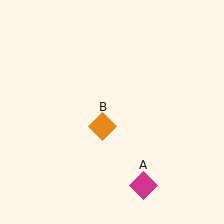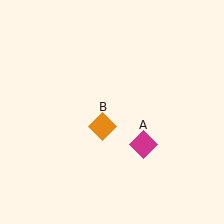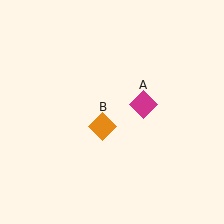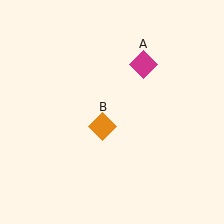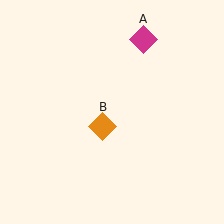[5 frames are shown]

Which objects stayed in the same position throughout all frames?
Orange diamond (object B) remained stationary.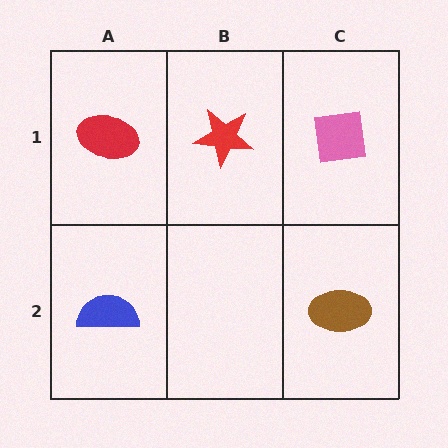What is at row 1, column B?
A red star.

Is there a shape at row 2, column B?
No, that cell is empty.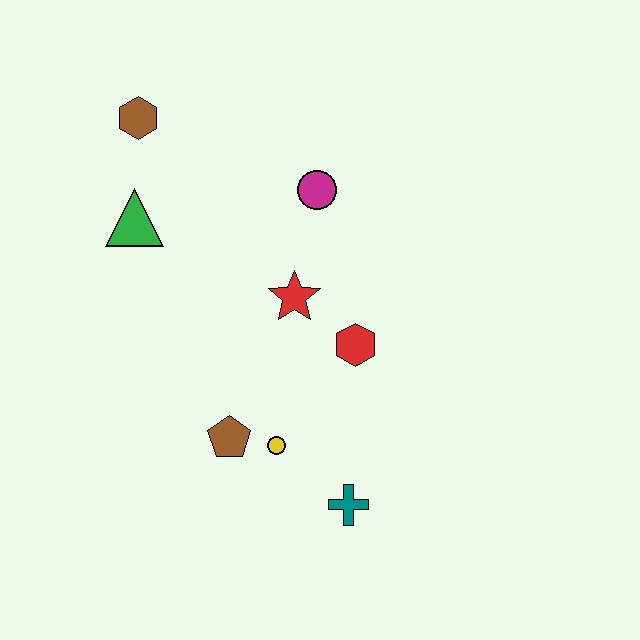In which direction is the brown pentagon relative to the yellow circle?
The brown pentagon is to the left of the yellow circle.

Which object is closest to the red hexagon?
The red star is closest to the red hexagon.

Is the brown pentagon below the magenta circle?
Yes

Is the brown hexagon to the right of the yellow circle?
No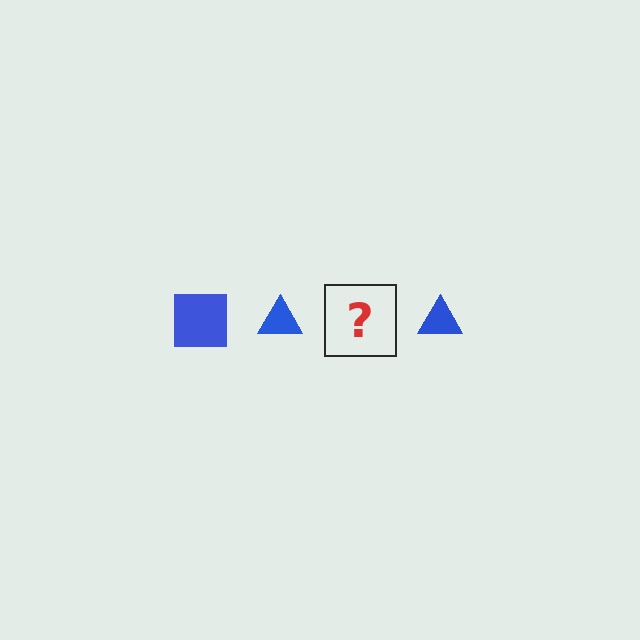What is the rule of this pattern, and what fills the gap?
The rule is that the pattern cycles through square, triangle shapes in blue. The gap should be filled with a blue square.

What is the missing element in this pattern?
The missing element is a blue square.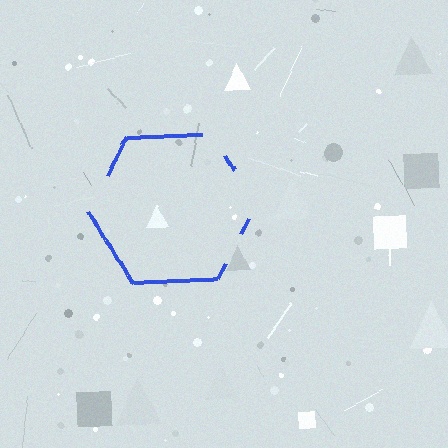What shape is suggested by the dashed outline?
The dashed outline suggests a hexagon.